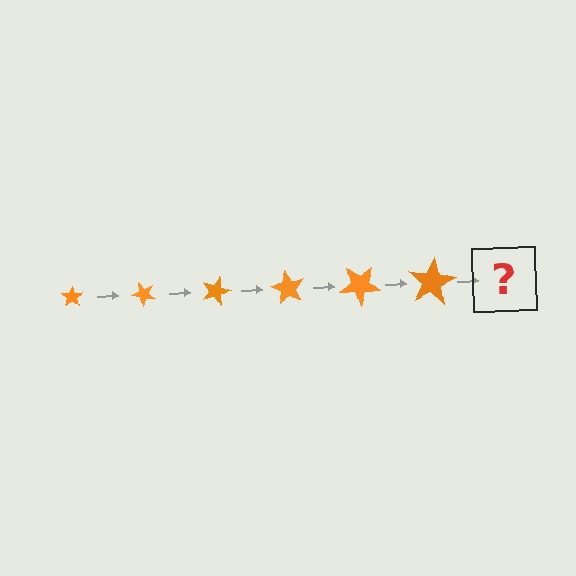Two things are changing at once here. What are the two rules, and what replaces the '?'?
The two rules are that the star grows larger each step and it rotates 45 degrees each step. The '?' should be a star, larger than the previous one and rotated 270 degrees from the start.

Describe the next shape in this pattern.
It should be a star, larger than the previous one and rotated 270 degrees from the start.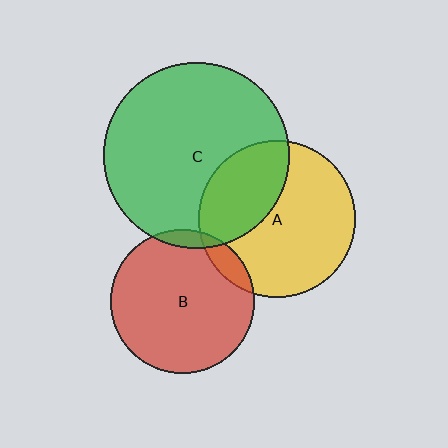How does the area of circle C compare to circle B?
Approximately 1.7 times.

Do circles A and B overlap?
Yes.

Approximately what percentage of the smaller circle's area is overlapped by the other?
Approximately 10%.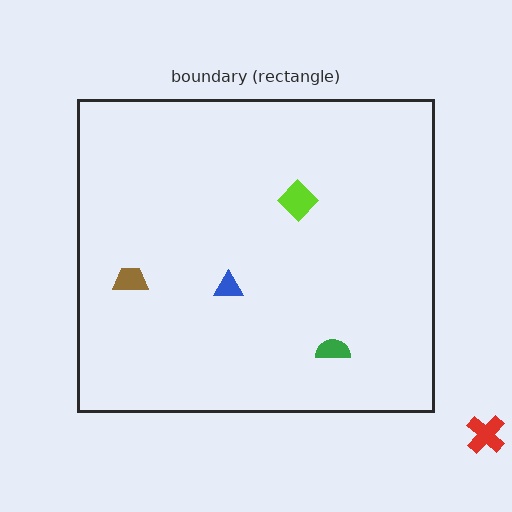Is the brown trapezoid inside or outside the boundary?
Inside.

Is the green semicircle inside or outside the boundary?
Inside.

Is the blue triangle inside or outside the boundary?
Inside.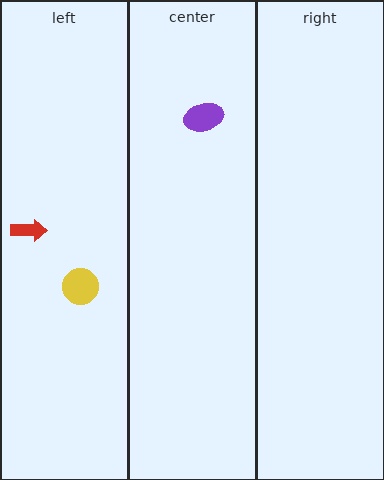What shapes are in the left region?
The yellow circle, the red arrow.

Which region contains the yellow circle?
The left region.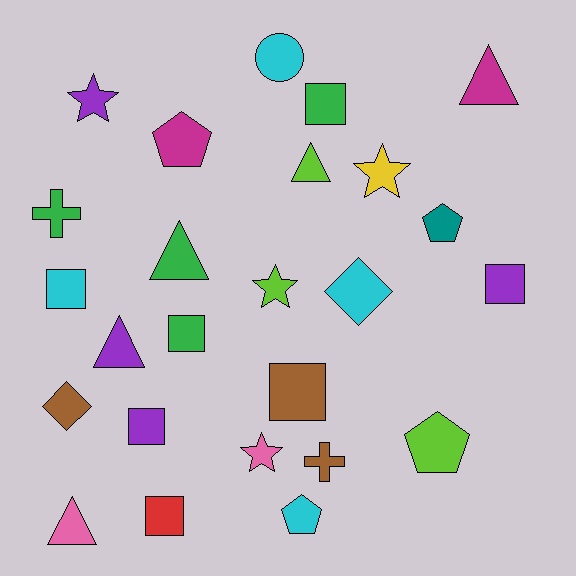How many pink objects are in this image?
There are 2 pink objects.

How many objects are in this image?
There are 25 objects.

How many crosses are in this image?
There are 2 crosses.